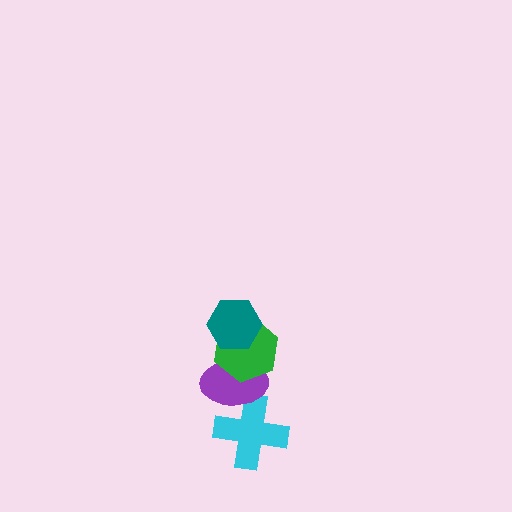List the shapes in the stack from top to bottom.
From top to bottom: the teal hexagon, the green hexagon, the purple ellipse, the cyan cross.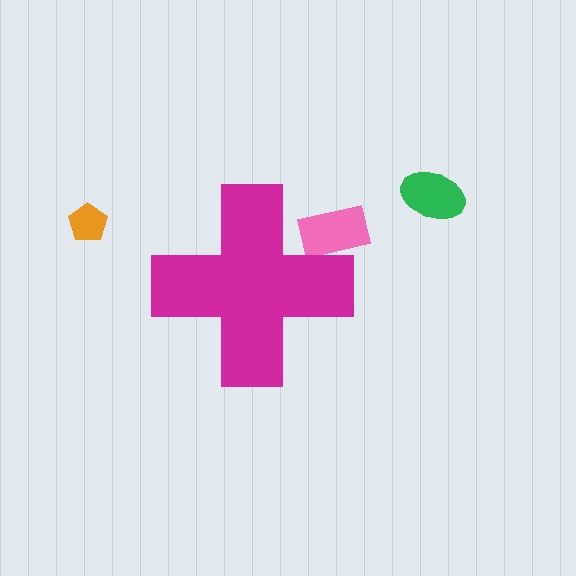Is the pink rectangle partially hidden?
Yes, the pink rectangle is partially hidden behind the magenta cross.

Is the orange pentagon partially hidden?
No, the orange pentagon is fully visible.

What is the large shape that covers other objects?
A magenta cross.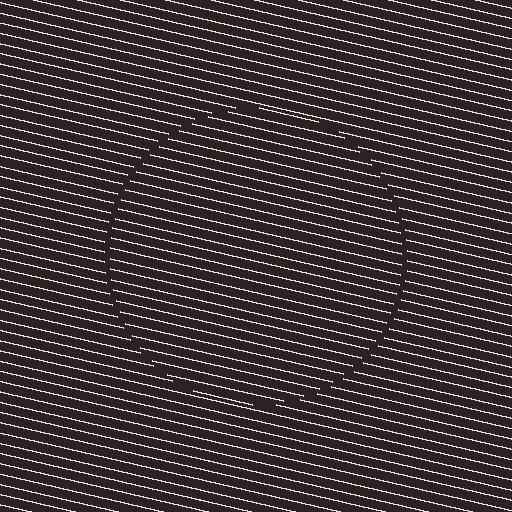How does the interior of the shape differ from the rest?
The interior of the shape contains the same grating, shifted by half a period — the contour is defined by the phase discontinuity where line-ends from the inner and outer gratings abut.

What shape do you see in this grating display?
An illusory circle. The interior of the shape contains the same grating, shifted by half a period — the contour is defined by the phase discontinuity where line-ends from the inner and outer gratings abut.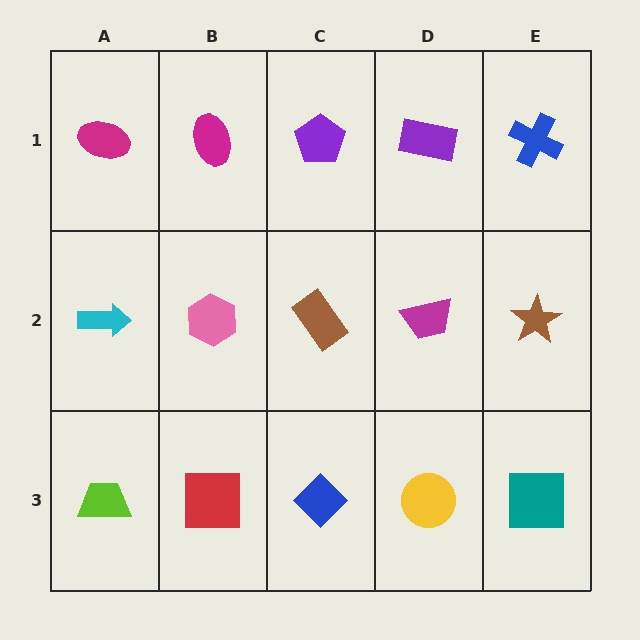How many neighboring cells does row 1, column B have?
3.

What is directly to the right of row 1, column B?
A purple pentagon.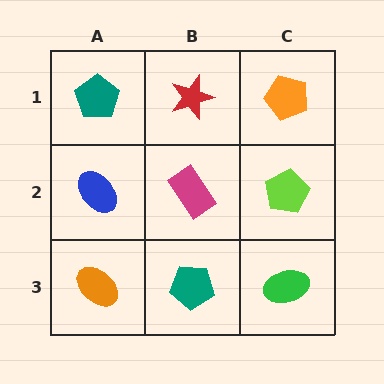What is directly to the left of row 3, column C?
A teal pentagon.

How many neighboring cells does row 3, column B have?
3.